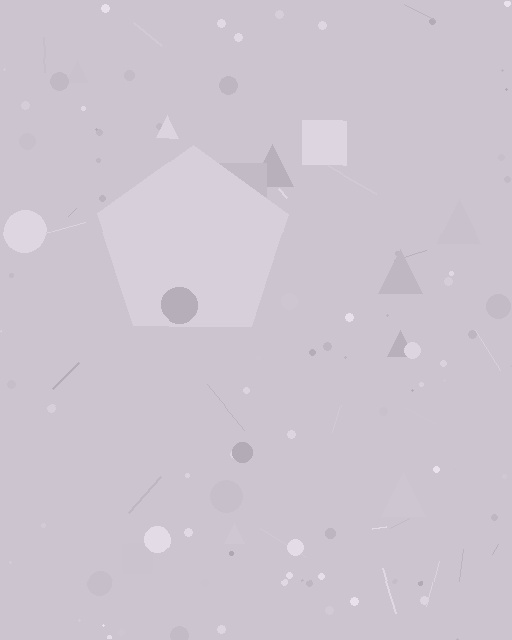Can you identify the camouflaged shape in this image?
The camouflaged shape is a pentagon.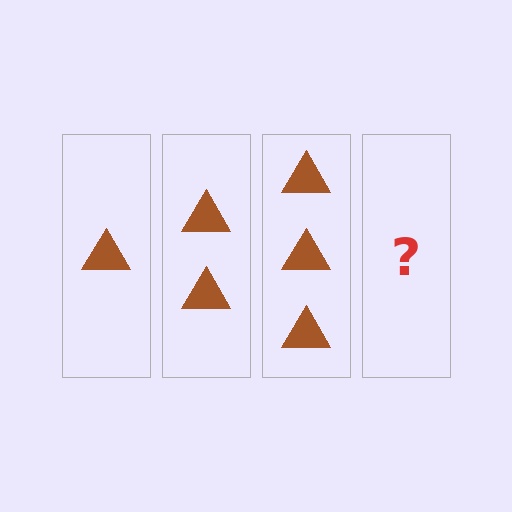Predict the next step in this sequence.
The next step is 4 triangles.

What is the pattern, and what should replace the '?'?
The pattern is that each step adds one more triangle. The '?' should be 4 triangles.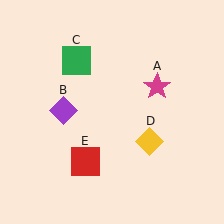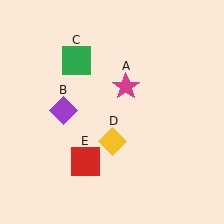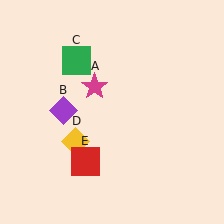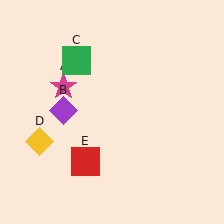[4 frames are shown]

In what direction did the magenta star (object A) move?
The magenta star (object A) moved left.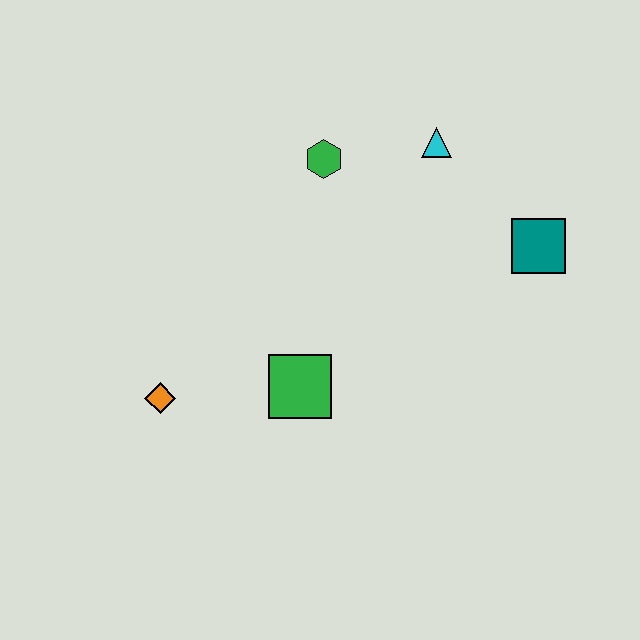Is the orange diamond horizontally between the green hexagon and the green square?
No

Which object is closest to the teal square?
The cyan triangle is closest to the teal square.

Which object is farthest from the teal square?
The orange diamond is farthest from the teal square.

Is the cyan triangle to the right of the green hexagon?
Yes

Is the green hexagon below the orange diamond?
No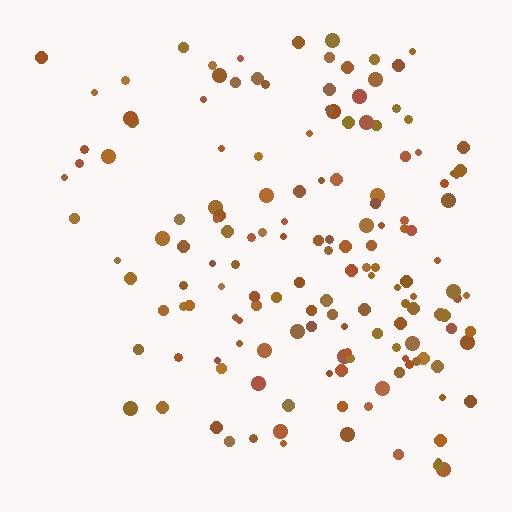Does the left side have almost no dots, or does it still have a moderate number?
Still a moderate number, just noticeably fewer than the right.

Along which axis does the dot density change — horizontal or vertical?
Horizontal.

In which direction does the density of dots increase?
From left to right, with the right side densest.